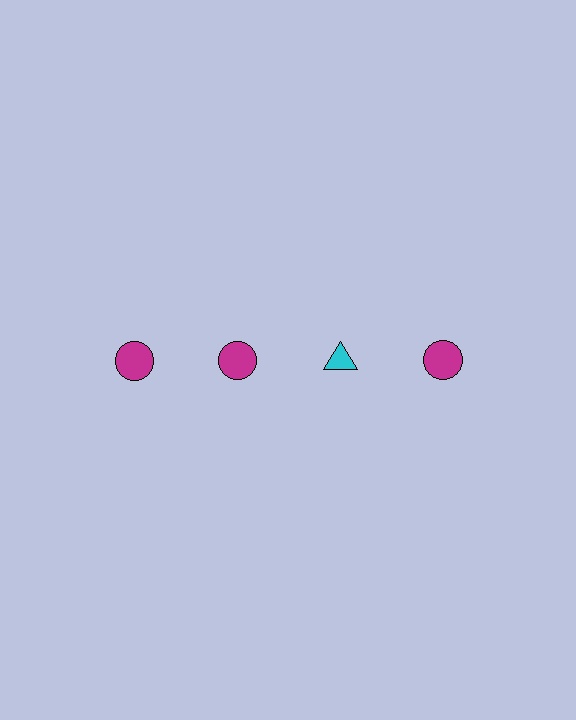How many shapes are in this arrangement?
There are 4 shapes arranged in a grid pattern.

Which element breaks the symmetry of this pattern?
The cyan triangle in the top row, center column breaks the symmetry. All other shapes are magenta circles.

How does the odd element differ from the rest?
It differs in both color (cyan instead of magenta) and shape (triangle instead of circle).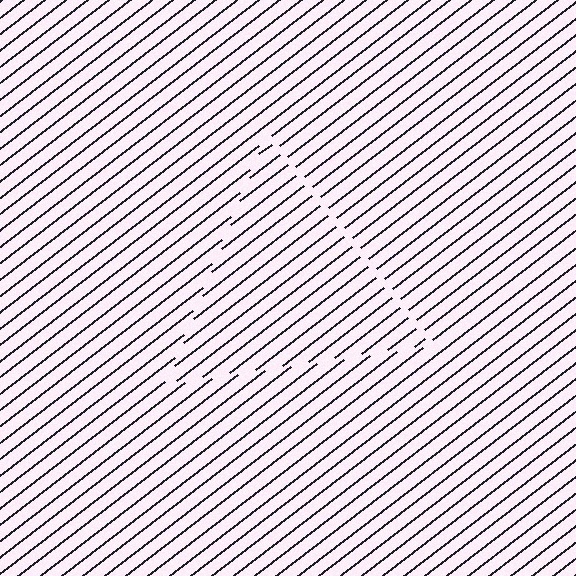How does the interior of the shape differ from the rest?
The interior of the shape contains the same grating, shifted by half a period — the contour is defined by the phase discontinuity where line-ends from the inner and outer gratings abut.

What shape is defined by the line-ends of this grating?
An illusory triangle. The interior of the shape contains the same grating, shifted by half a period — the contour is defined by the phase discontinuity where line-ends from the inner and outer gratings abut.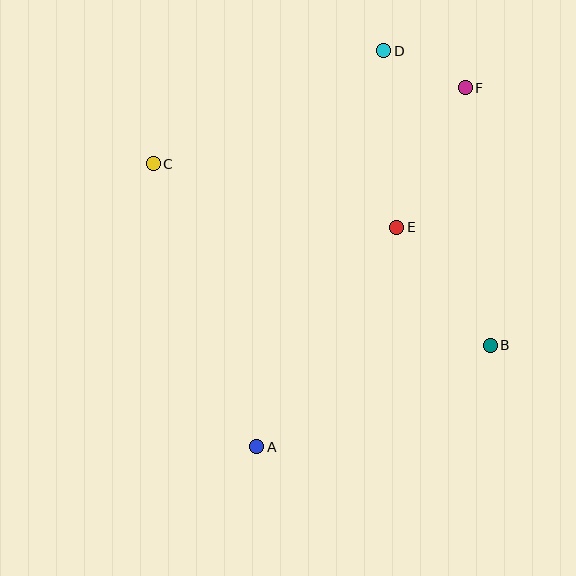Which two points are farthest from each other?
Points A and D are farthest from each other.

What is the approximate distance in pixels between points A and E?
The distance between A and E is approximately 260 pixels.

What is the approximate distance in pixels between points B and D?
The distance between B and D is approximately 313 pixels.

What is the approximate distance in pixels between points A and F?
The distance between A and F is approximately 416 pixels.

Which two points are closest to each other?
Points D and F are closest to each other.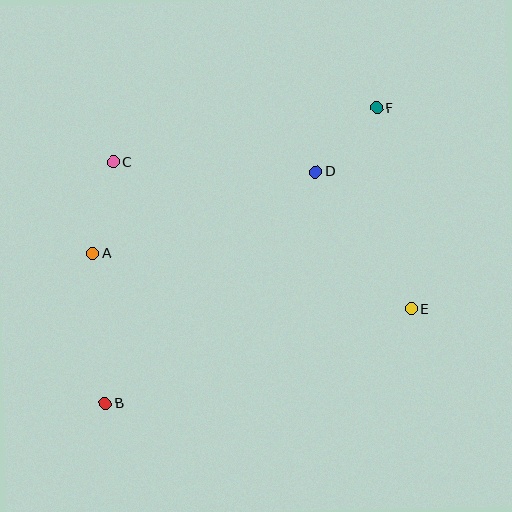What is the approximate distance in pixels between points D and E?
The distance between D and E is approximately 167 pixels.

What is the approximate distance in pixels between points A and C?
The distance between A and C is approximately 93 pixels.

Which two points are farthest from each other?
Points B and F are farthest from each other.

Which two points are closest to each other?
Points D and F are closest to each other.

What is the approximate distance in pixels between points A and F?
The distance between A and F is approximately 319 pixels.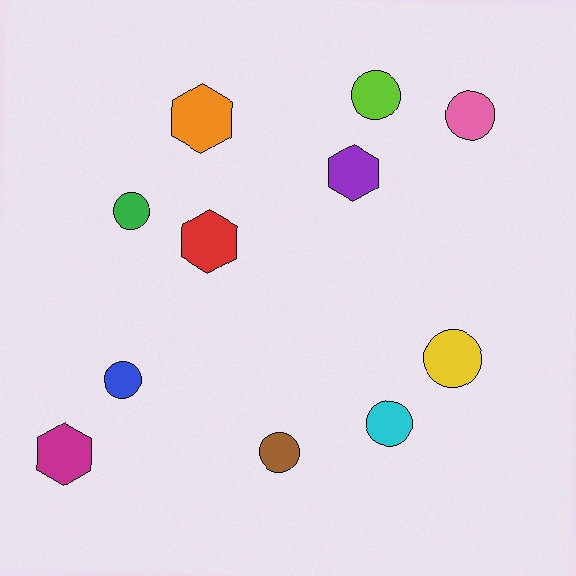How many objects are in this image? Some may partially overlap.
There are 11 objects.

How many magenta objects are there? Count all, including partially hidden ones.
There is 1 magenta object.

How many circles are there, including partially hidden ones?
There are 7 circles.